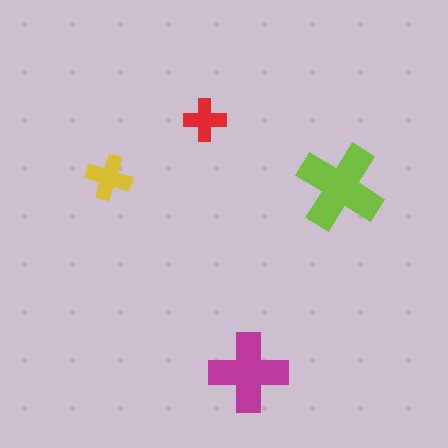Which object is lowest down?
The magenta cross is bottommost.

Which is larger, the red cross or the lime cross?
The lime one.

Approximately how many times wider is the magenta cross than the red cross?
About 2 times wider.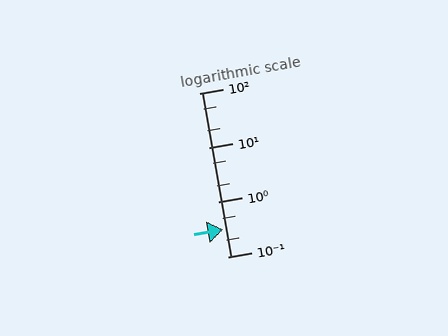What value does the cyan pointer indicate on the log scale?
The pointer indicates approximately 0.31.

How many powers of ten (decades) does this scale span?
The scale spans 3 decades, from 0.1 to 100.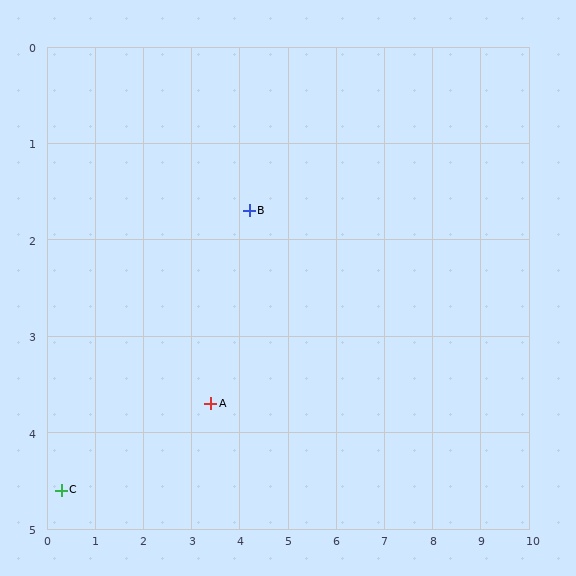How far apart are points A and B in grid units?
Points A and B are about 2.2 grid units apart.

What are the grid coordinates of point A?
Point A is at approximately (3.4, 3.7).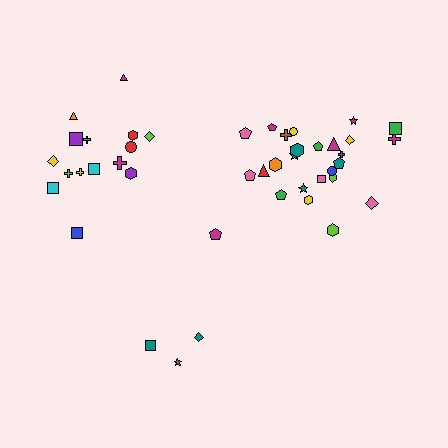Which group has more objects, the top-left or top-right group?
The top-right group.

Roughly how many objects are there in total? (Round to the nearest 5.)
Roughly 45 objects in total.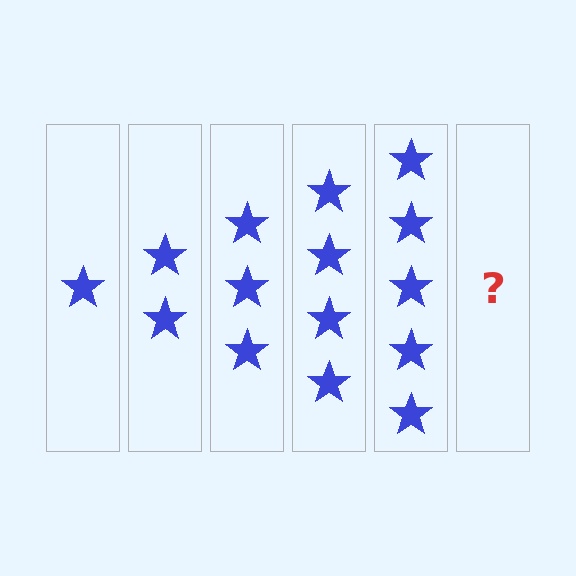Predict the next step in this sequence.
The next step is 6 stars.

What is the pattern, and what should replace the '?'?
The pattern is that each step adds one more star. The '?' should be 6 stars.